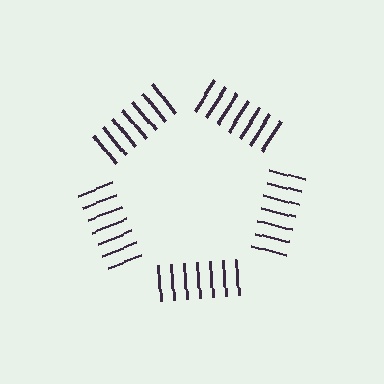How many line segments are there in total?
35 — 7 along each of the 5 edges.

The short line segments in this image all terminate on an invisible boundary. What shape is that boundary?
An illusory pentagon — the line segments terminate on its edges but no continuous stroke is drawn.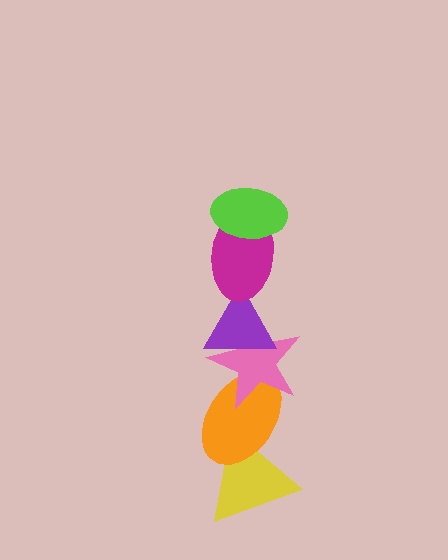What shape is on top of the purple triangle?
The magenta ellipse is on top of the purple triangle.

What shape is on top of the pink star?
The purple triangle is on top of the pink star.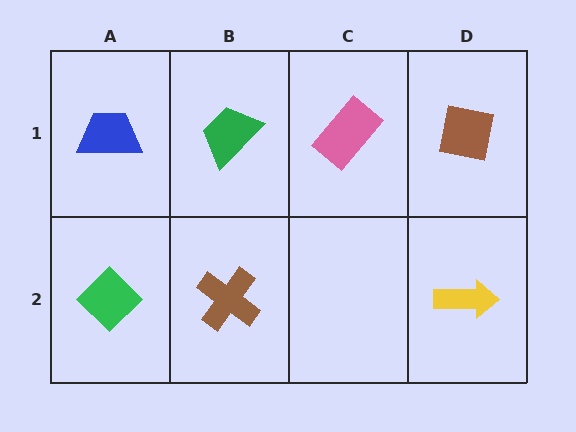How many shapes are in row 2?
3 shapes.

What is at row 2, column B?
A brown cross.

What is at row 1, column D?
A brown square.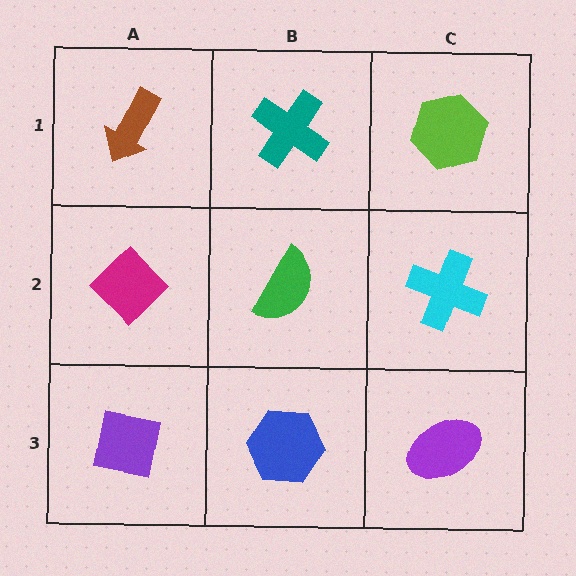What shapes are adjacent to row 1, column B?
A green semicircle (row 2, column B), a brown arrow (row 1, column A), a lime hexagon (row 1, column C).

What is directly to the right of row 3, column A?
A blue hexagon.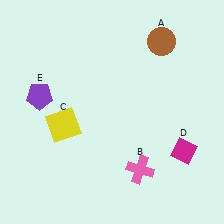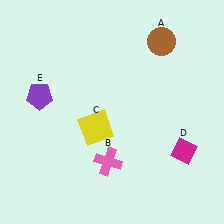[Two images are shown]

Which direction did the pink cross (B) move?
The pink cross (B) moved left.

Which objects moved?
The objects that moved are: the pink cross (B), the yellow square (C).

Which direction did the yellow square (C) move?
The yellow square (C) moved right.